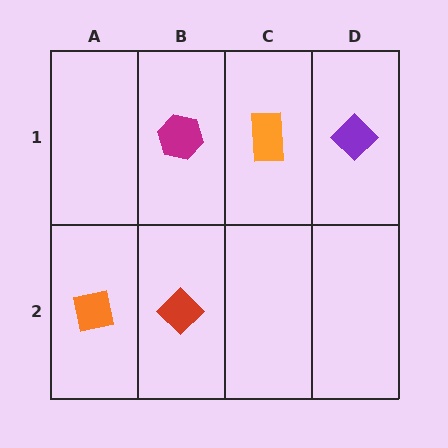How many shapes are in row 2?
2 shapes.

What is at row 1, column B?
A magenta hexagon.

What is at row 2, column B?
A red diamond.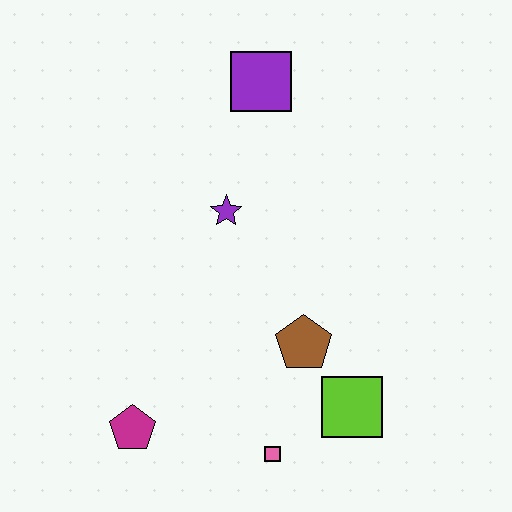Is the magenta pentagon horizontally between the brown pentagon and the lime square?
No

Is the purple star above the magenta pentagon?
Yes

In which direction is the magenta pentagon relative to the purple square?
The magenta pentagon is below the purple square.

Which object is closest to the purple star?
The purple square is closest to the purple star.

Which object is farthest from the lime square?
The purple square is farthest from the lime square.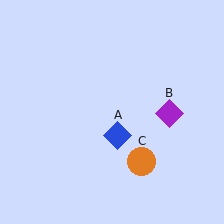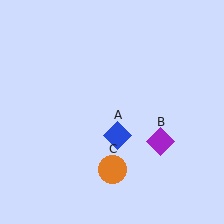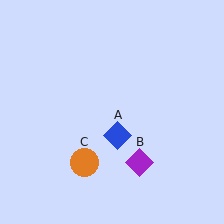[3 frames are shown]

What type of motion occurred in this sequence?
The purple diamond (object B), orange circle (object C) rotated clockwise around the center of the scene.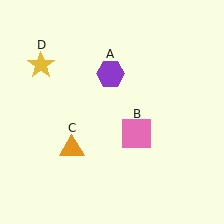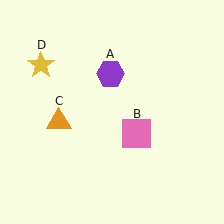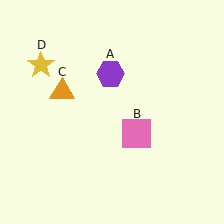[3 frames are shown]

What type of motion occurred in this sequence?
The orange triangle (object C) rotated clockwise around the center of the scene.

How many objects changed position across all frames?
1 object changed position: orange triangle (object C).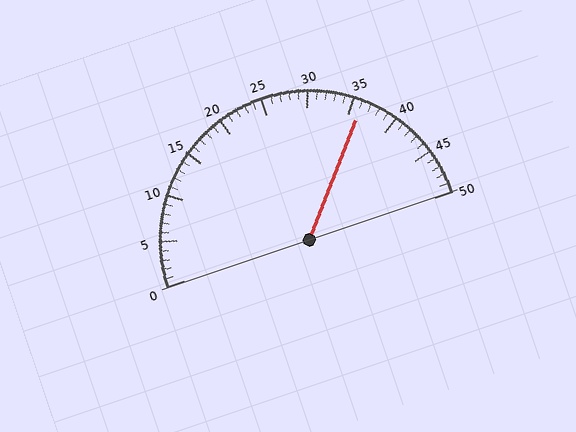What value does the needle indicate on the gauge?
The needle indicates approximately 36.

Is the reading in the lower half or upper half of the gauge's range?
The reading is in the upper half of the range (0 to 50).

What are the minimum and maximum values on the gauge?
The gauge ranges from 0 to 50.